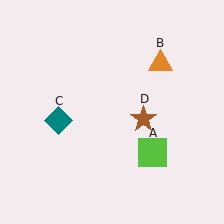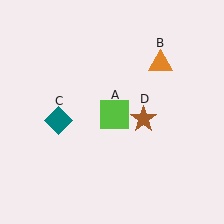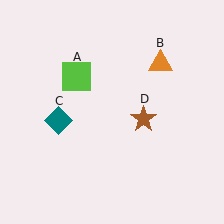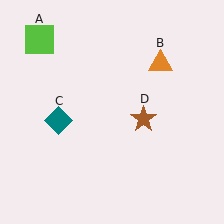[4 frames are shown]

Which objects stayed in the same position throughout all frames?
Orange triangle (object B) and teal diamond (object C) and brown star (object D) remained stationary.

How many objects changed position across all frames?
1 object changed position: lime square (object A).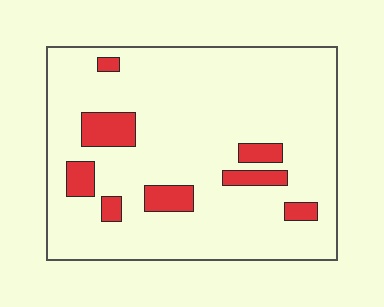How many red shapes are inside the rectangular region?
8.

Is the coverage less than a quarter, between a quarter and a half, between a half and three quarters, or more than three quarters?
Less than a quarter.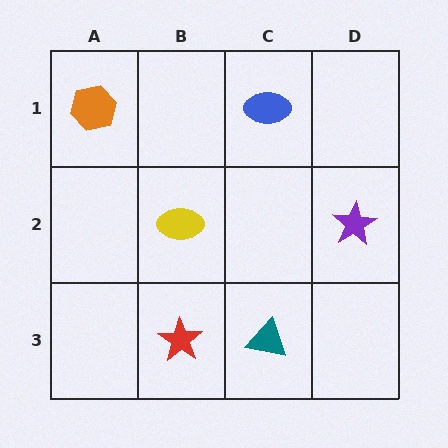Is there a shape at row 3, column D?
No, that cell is empty.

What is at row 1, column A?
An orange hexagon.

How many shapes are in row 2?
2 shapes.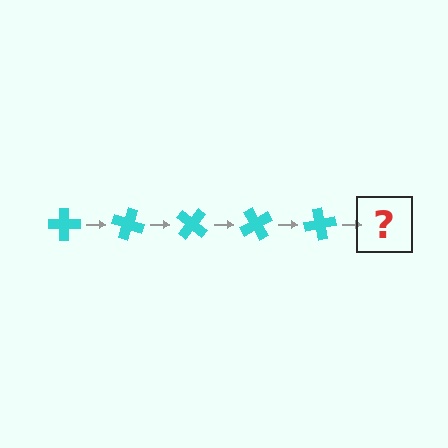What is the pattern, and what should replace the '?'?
The pattern is that the cross rotates 20 degrees each step. The '?' should be a cyan cross rotated 100 degrees.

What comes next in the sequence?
The next element should be a cyan cross rotated 100 degrees.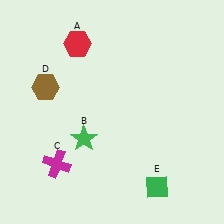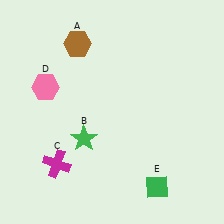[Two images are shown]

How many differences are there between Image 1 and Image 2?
There are 2 differences between the two images.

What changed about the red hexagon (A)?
In Image 1, A is red. In Image 2, it changed to brown.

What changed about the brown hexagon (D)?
In Image 1, D is brown. In Image 2, it changed to pink.